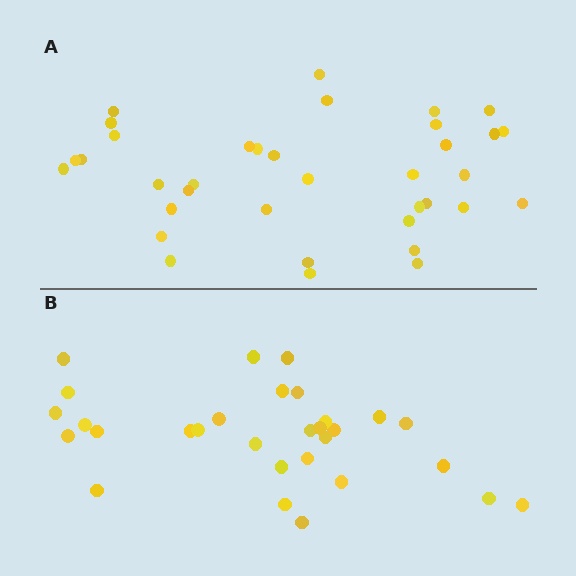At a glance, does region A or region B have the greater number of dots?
Region A (the top region) has more dots.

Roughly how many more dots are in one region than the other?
Region A has about 6 more dots than region B.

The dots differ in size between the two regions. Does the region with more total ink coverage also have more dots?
No. Region B has more total ink coverage because its dots are larger, but region A actually contains more individual dots. Total area can be misleading — the number of items is what matters here.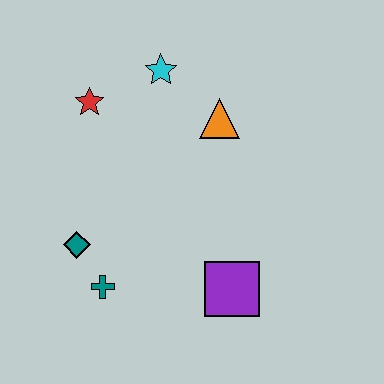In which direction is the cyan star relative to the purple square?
The cyan star is above the purple square.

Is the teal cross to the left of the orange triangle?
Yes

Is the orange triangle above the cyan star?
No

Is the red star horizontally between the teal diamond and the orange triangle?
Yes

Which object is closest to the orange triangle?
The cyan star is closest to the orange triangle.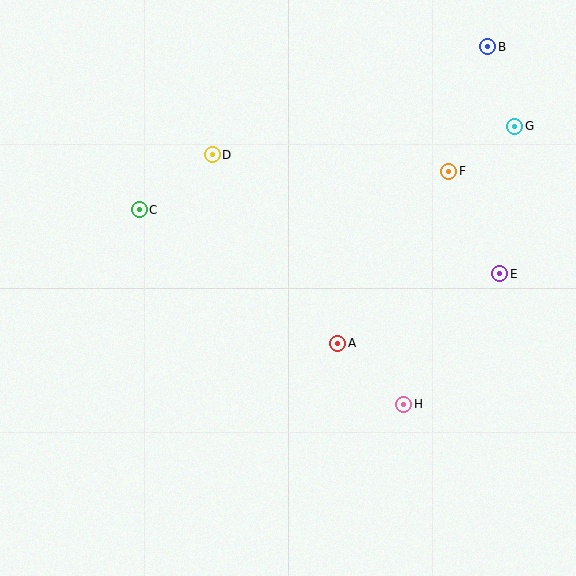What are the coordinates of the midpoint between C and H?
The midpoint between C and H is at (272, 307).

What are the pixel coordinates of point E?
Point E is at (500, 274).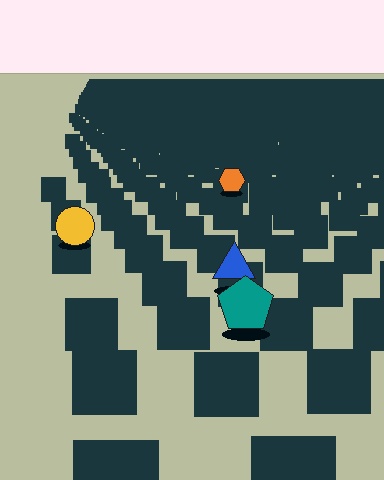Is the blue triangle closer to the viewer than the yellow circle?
Yes. The blue triangle is closer — you can tell from the texture gradient: the ground texture is coarser near it.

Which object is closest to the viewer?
The teal pentagon is closest. The texture marks near it are larger and more spread out.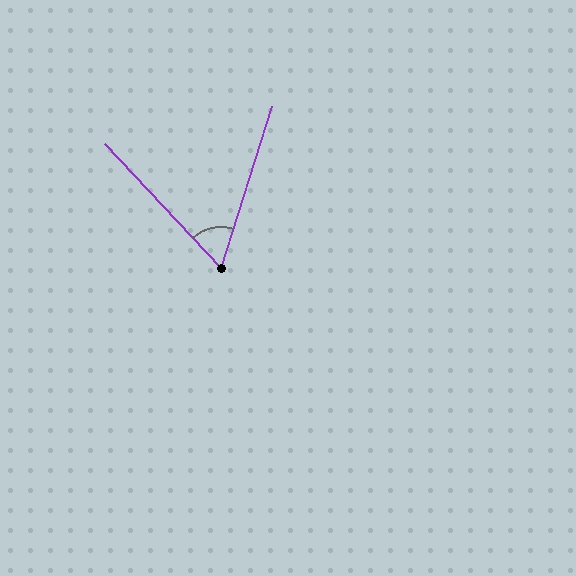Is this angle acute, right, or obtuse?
It is acute.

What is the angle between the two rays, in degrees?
Approximately 61 degrees.